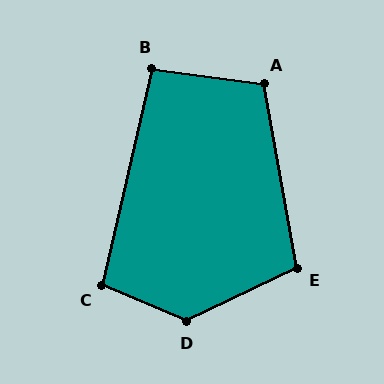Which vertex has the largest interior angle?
D, at approximately 131 degrees.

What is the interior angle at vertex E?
Approximately 106 degrees (obtuse).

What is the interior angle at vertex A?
Approximately 108 degrees (obtuse).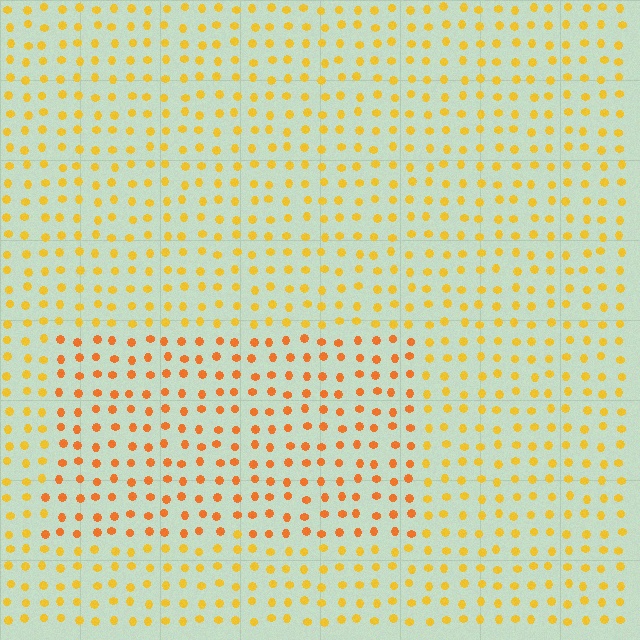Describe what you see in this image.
The image is filled with small yellow elements in a uniform arrangement. A rectangle-shaped region is visible where the elements are tinted to a slightly different hue, forming a subtle color boundary.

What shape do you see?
I see a rectangle.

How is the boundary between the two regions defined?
The boundary is defined purely by a slight shift in hue (about 24 degrees). Spacing, size, and orientation are identical on both sides.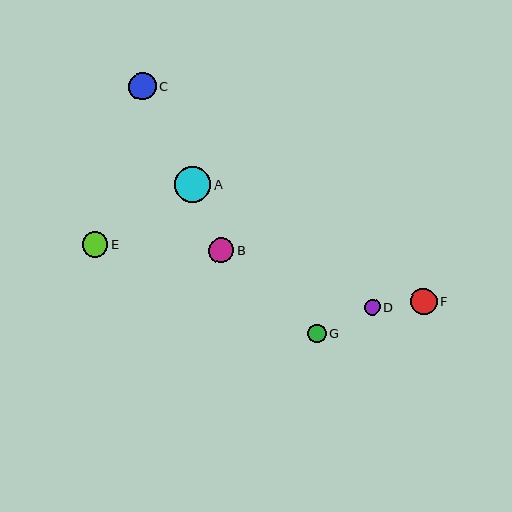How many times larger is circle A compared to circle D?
Circle A is approximately 2.3 times the size of circle D.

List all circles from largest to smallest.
From largest to smallest: A, C, F, B, E, G, D.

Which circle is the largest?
Circle A is the largest with a size of approximately 36 pixels.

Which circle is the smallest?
Circle D is the smallest with a size of approximately 16 pixels.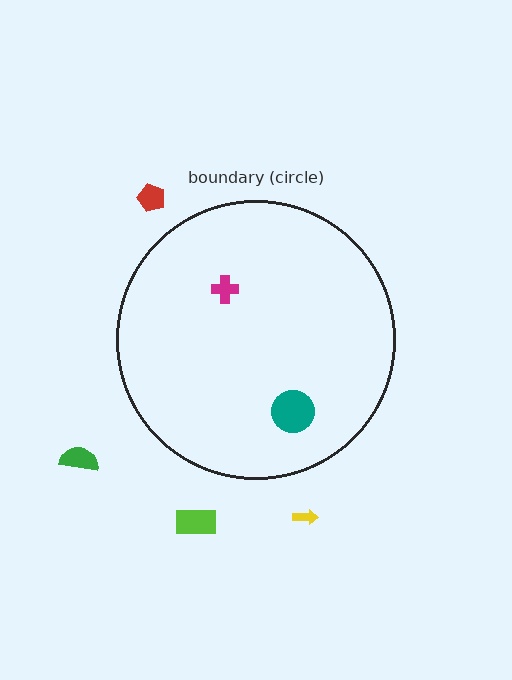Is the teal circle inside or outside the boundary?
Inside.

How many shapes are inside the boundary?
2 inside, 4 outside.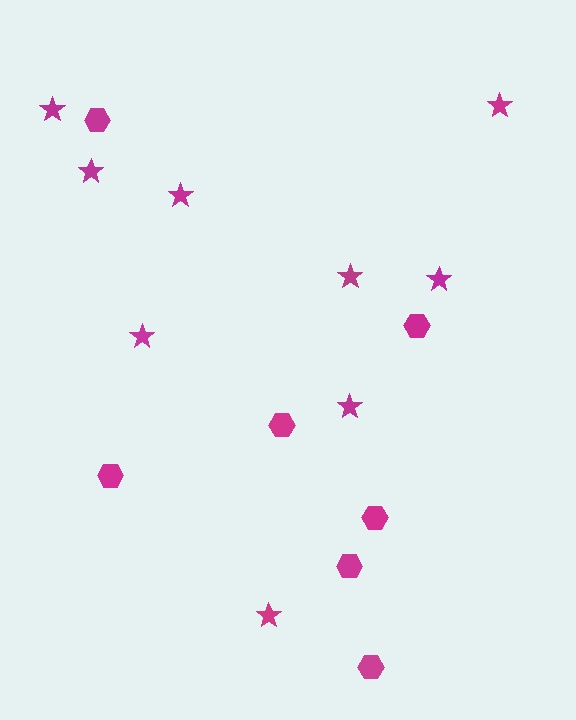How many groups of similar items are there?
There are 2 groups: one group of hexagons (7) and one group of stars (9).